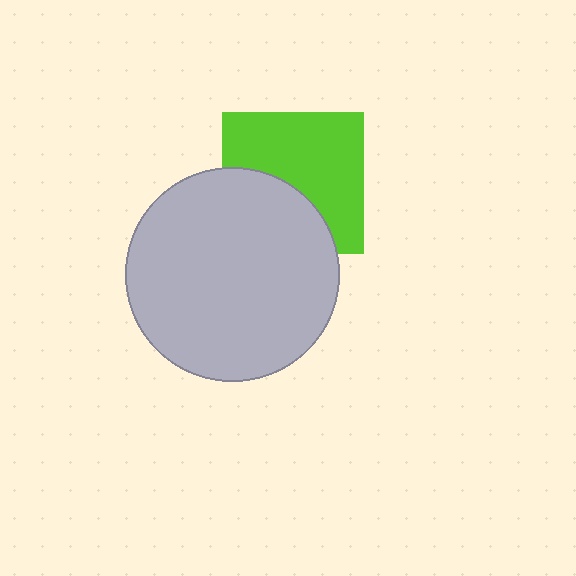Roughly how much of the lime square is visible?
About half of it is visible (roughly 61%).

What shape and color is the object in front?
The object in front is a light gray circle.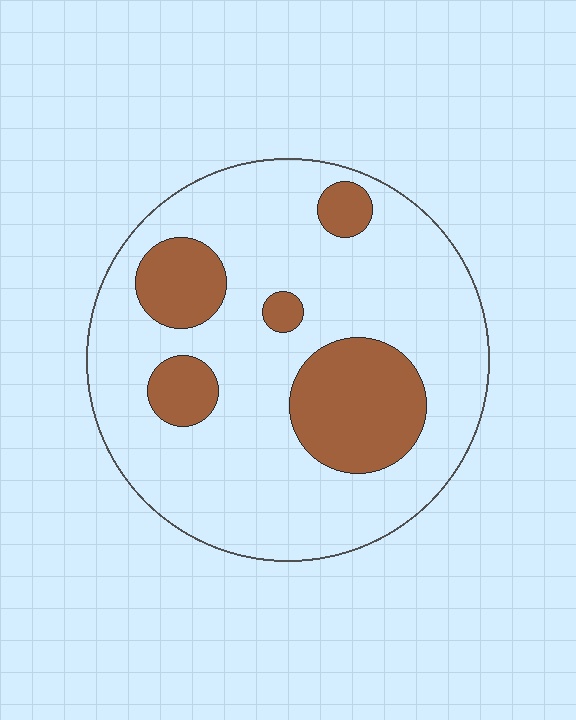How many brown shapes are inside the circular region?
5.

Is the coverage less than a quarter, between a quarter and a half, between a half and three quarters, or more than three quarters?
Less than a quarter.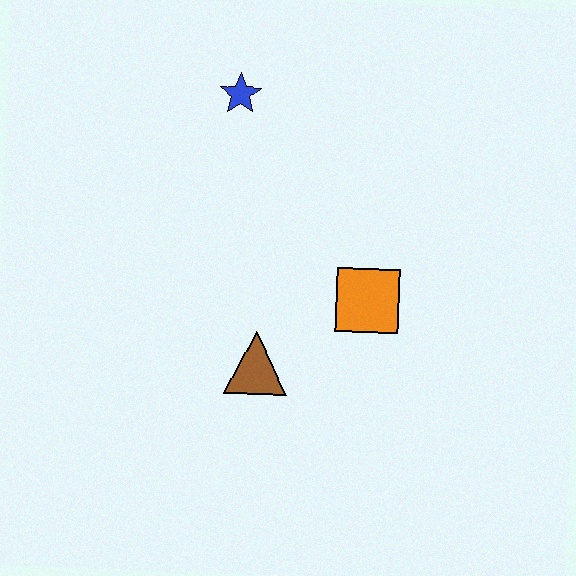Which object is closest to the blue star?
The orange square is closest to the blue star.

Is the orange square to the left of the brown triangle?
No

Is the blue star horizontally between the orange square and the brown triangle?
No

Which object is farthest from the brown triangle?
The blue star is farthest from the brown triangle.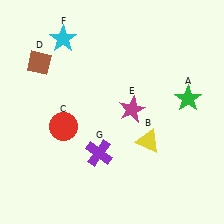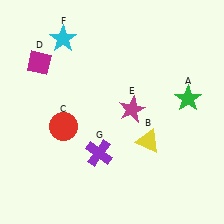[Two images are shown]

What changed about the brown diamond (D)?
In Image 1, D is brown. In Image 2, it changed to magenta.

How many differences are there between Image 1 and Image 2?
There is 1 difference between the two images.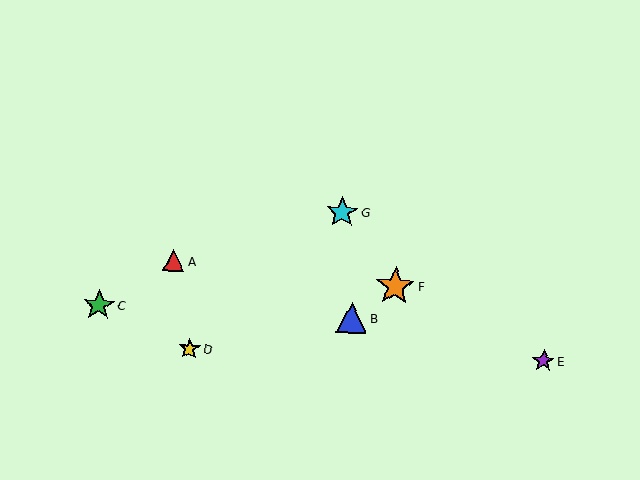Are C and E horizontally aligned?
No, C is at y≈305 and E is at y≈361.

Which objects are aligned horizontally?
Objects B, C are aligned horizontally.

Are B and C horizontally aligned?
Yes, both are at y≈318.